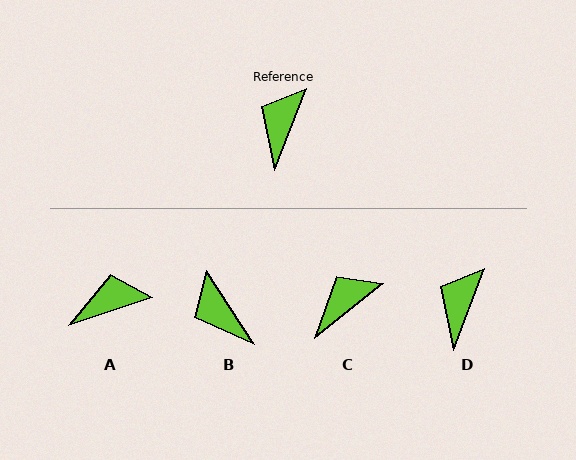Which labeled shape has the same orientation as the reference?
D.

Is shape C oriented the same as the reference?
No, it is off by about 30 degrees.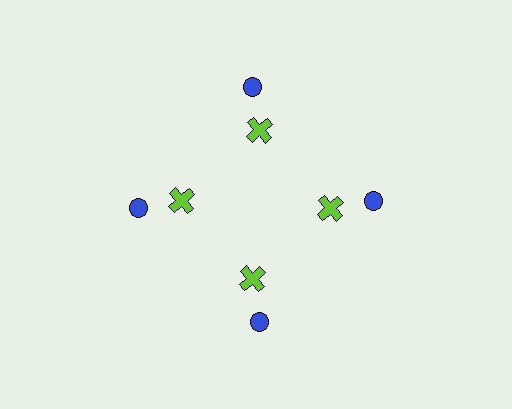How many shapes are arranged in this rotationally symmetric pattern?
There are 8 shapes, arranged in 4 groups of 2.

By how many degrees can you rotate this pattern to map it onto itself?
The pattern maps onto itself every 90 degrees of rotation.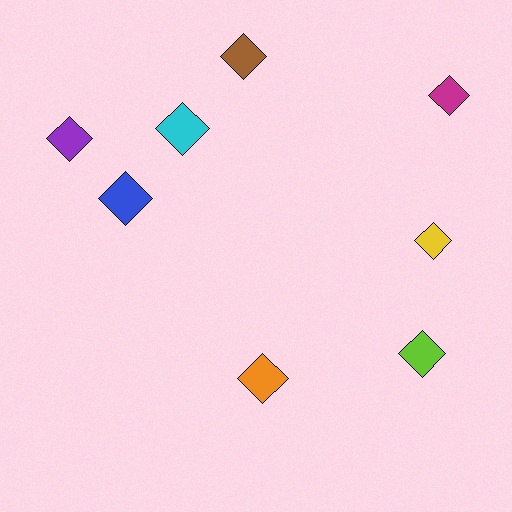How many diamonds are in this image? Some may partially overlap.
There are 8 diamonds.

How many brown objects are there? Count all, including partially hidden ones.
There is 1 brown object.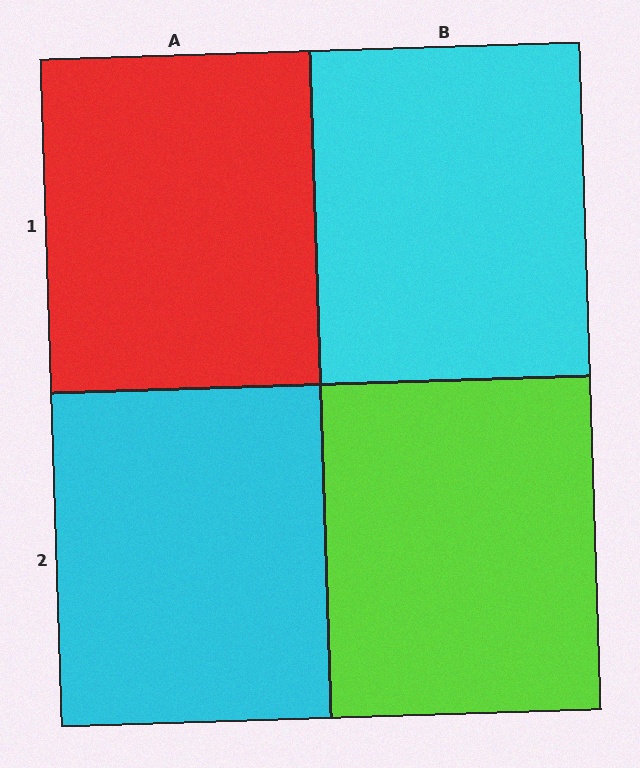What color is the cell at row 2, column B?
Lime.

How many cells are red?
1 cell is red.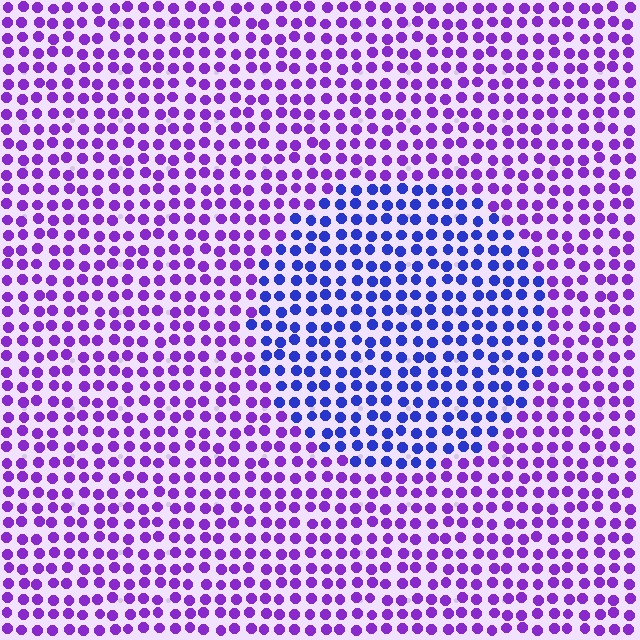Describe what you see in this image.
The image is filled with small purple elements in a uniform arrangement. A circle-shaped region is visible where the elements are tinted to a slightly different hue, forming a subtle color boundary.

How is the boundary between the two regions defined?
The boundary is defined purely by a slight shift in hue (about 41 degrees). Spacing, size, and orientation are identical on both sides.